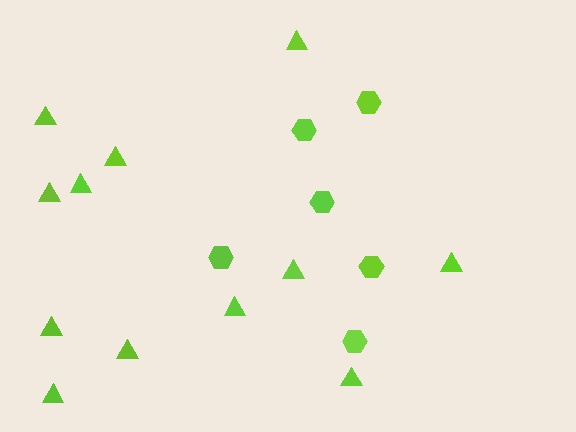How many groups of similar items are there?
There are 2 groups: one group of hexagons (6) and one group of triangles (12).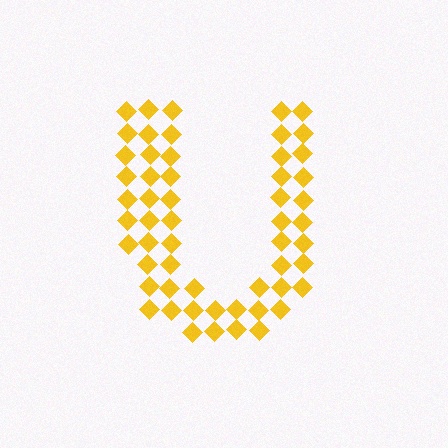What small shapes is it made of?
It is made of small diamonds.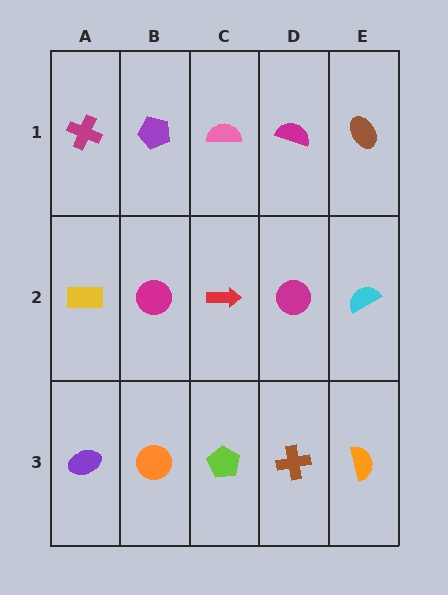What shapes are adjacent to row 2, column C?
A pink semicircle (row 1, column C), a lime pentagon (row 3, column C), a magenta circle (row 2, column B), a magenta circle (row 2, column D).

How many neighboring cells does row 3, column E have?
2.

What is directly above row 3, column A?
A yellow rectangle.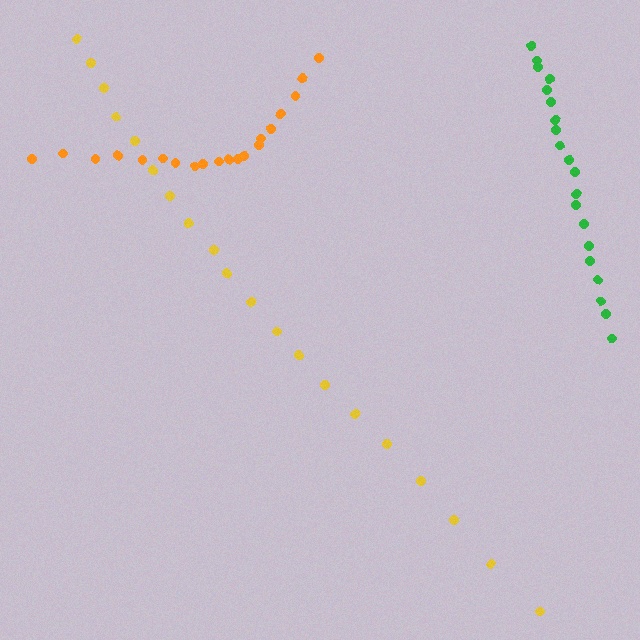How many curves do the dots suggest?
There are 3 distinct paths.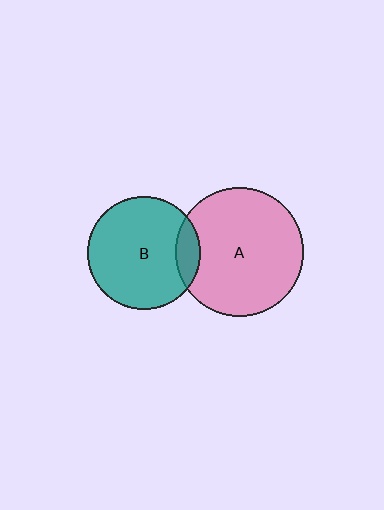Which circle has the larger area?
Circle A (pink).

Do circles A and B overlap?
Yes.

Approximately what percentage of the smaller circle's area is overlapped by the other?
Approximately 15%.